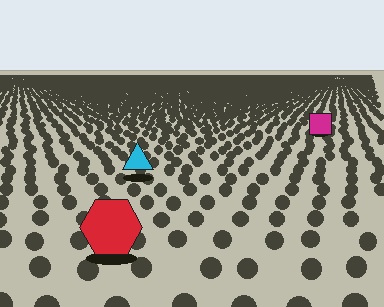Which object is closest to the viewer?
The red hexagon is closest. The texture marks near it are larger and more spread out.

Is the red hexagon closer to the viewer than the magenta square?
Yes. The red hexagon is closer — you can tell from the texture gradient: the ground texture is coarser near it.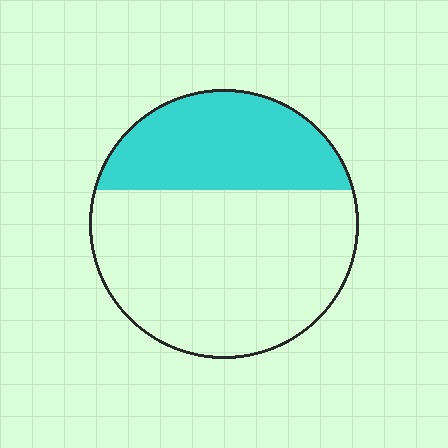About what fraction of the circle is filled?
About one third (1/3).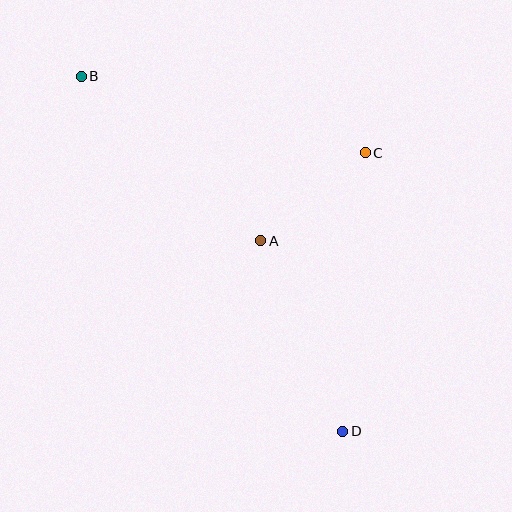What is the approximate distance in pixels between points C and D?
The distance between C and D is approximately 279 pixels.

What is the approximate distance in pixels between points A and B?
The distance between A and B is approximately 243 pixels.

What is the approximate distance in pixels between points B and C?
The distance between B and C is approximately 294 pixels.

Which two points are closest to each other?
Points A and C are closest to each other.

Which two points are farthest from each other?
Points B and D are farthest from each other.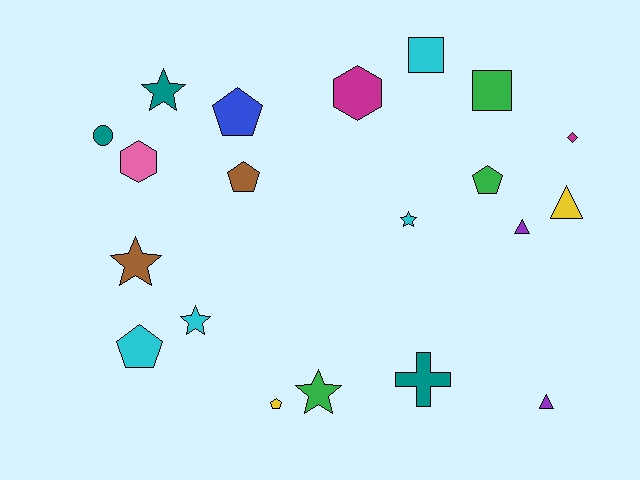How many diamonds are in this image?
There is 1 diamond.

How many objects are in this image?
There are 20 objects.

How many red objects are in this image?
There are no red objects.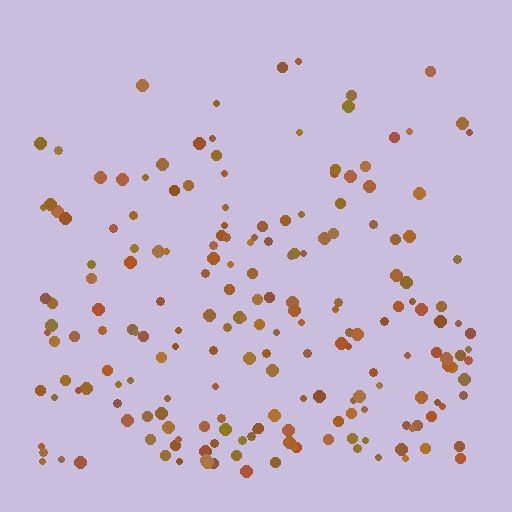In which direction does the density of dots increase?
From top to bottom, with the bottom side densest.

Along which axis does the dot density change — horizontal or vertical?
Vertical.